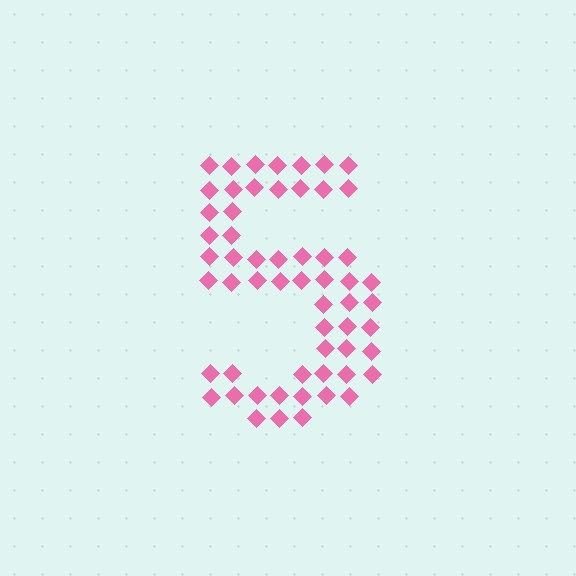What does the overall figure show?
The overall figure shows the digit 5.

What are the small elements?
The small elements are diamonds.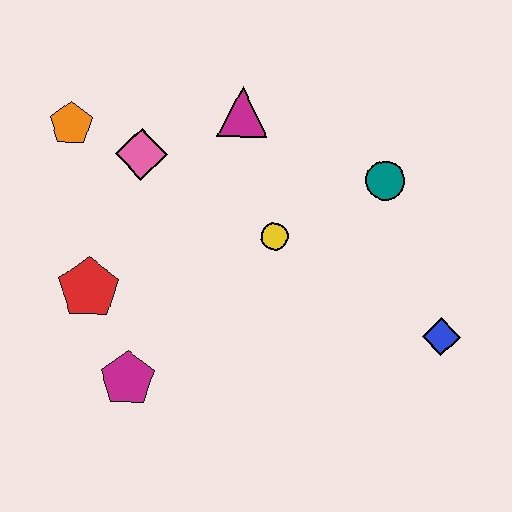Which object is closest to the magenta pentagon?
The red pentagon is closest to the magenta pentagon.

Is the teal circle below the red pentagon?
No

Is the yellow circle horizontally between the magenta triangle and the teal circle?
Yes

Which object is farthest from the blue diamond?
The orange pentagon is farthest from the blue diamond.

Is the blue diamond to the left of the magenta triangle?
No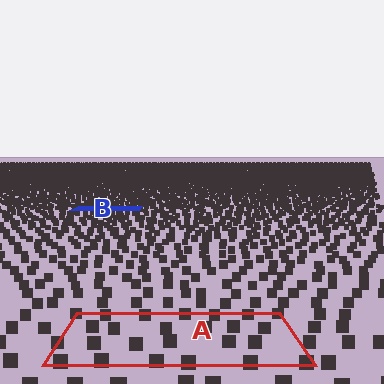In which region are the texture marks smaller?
The texture marks are smaller in region B, because it is farther away.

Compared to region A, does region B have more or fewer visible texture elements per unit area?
Region B has more texture elements per unit area — they are packed more densely because it is farther away.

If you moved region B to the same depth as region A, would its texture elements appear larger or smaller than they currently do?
They would appear larger. At a closer depth, the same texture elements are projected at a bigger on-screen size.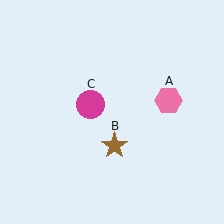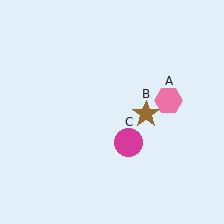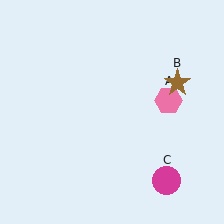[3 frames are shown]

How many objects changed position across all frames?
2 objects changed position: brown star (object B), magenta circle (object C).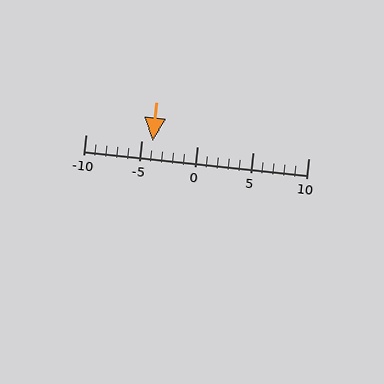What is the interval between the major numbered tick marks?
The major tick marks are spaced 5 units apart.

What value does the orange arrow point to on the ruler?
The orange arrow points to approximately -4.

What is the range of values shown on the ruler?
The ruler shows values from -10 to 10.